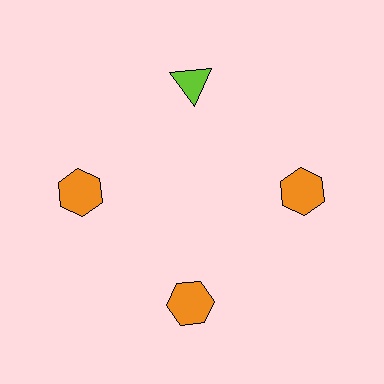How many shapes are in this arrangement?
There are 4 shapes arranged in a ring pattern.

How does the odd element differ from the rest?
It differs in both color (lime instead of orange) and shape (triangle instead of hexagon).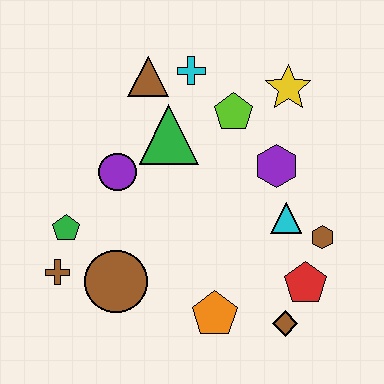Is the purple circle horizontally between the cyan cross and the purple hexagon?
No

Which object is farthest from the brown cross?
The yellow star is farthest from the brown cross.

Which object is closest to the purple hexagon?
The cyan triangle is closest to the purple hexagon.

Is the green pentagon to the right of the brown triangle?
No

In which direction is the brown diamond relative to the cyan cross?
The brown diamond is below the cyan cross.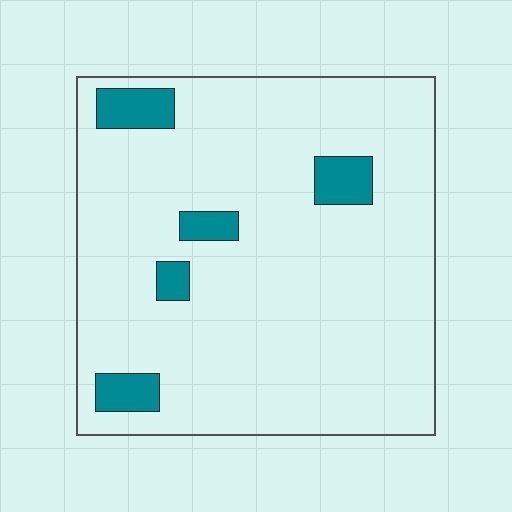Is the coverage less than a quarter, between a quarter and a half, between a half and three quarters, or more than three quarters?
Less than a quarter.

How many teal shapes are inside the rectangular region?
5.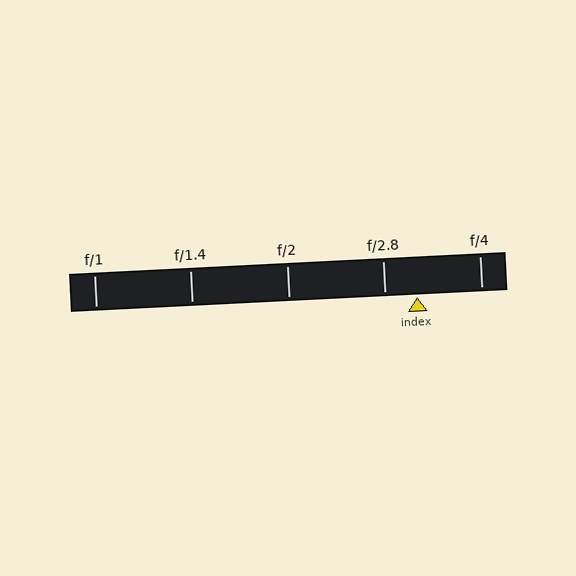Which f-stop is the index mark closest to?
The index mark is closest to f/2.8.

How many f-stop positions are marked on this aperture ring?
There are 5 f-stop positions marked.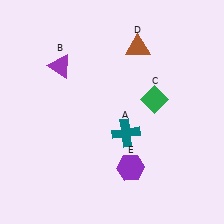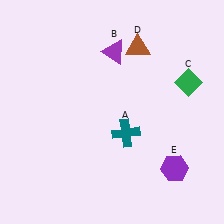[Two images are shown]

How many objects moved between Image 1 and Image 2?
3 objects moved between the two images.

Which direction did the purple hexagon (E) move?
The purple hexagon (E) moved right.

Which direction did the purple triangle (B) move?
The purple triangle (B) moved right.